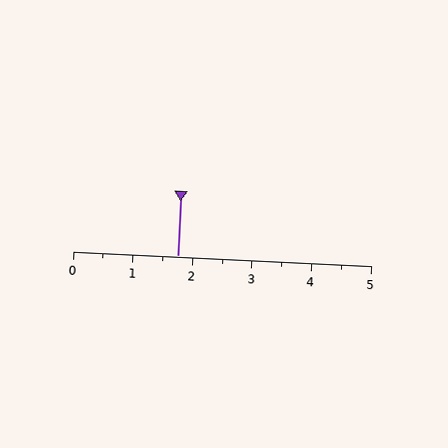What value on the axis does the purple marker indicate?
The marker indicates approximately 1.8.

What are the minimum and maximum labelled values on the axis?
The axis runs from 0 to 5.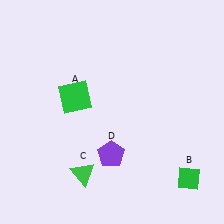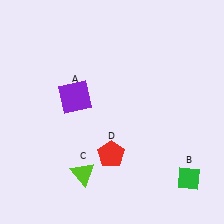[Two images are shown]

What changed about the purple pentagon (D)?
In Image 1, D is purple. In Image 2, it changed to red.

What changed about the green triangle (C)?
In Image 1, C is green. In Image 2, it changed to lime.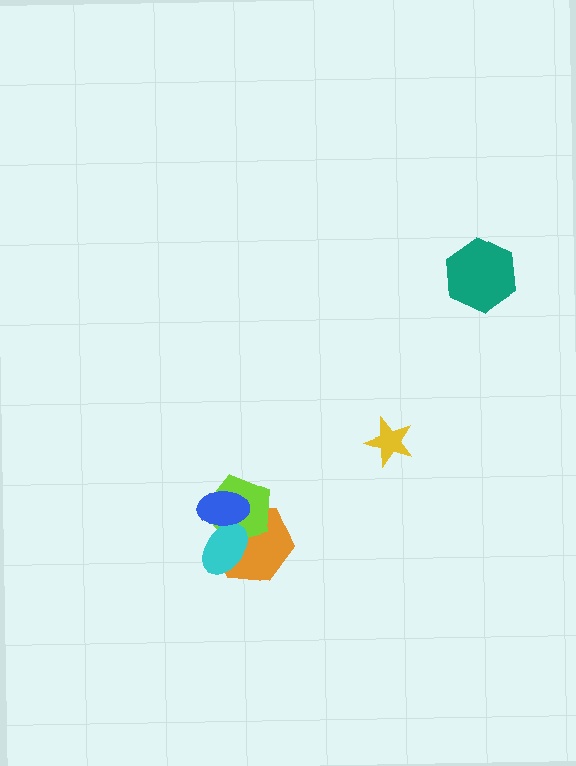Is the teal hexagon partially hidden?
No, no other shape covers it.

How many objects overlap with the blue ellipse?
3 objects overlap with the blue ellipse.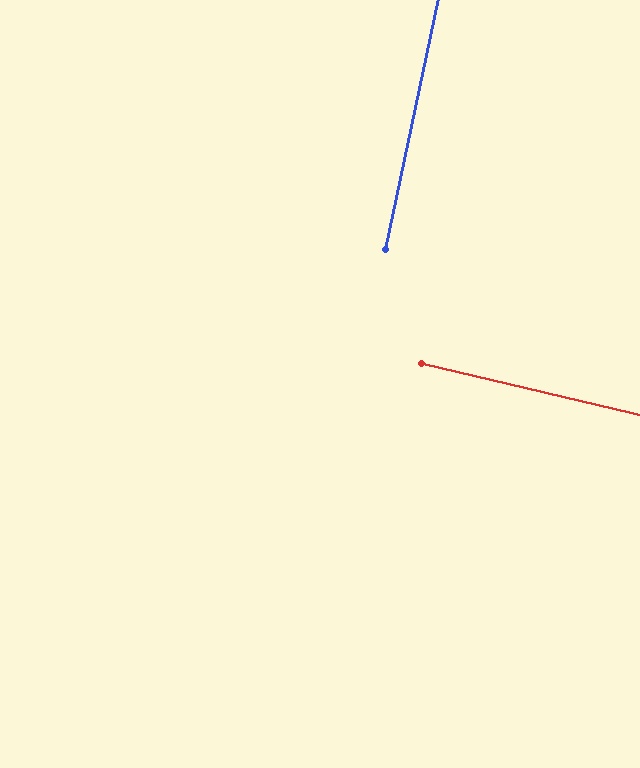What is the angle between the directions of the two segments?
Approximately 89 degrees.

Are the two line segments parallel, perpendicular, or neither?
Perpendicular — they meet at approximately 89°.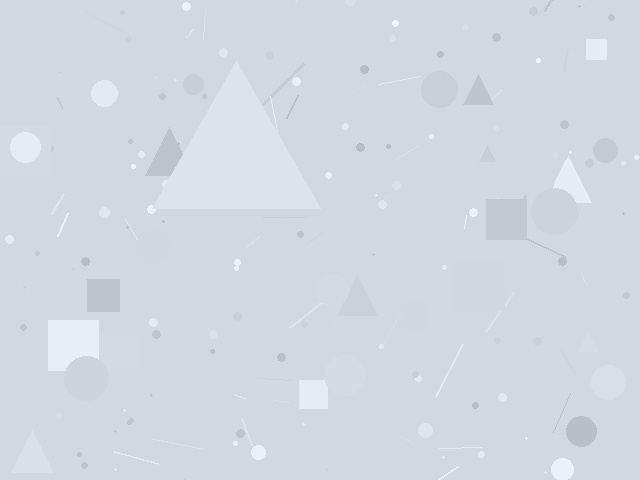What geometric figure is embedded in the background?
A triangle is embedded in the background.